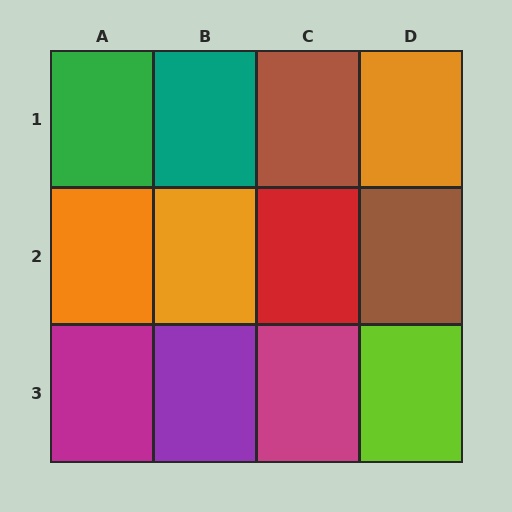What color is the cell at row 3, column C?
Magenta.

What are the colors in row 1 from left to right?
Green, teal, brown, orange.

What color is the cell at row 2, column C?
Red.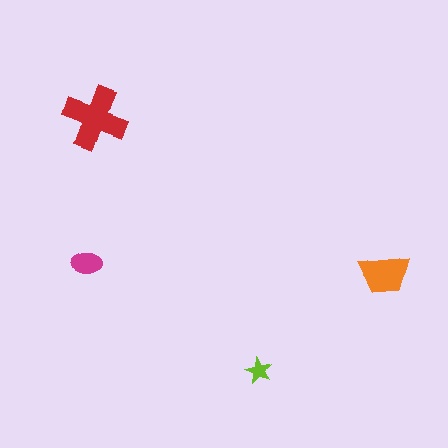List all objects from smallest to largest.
The lime star, the magenta ellipse, the orange trapezoid, the red cross.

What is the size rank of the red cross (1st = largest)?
1st.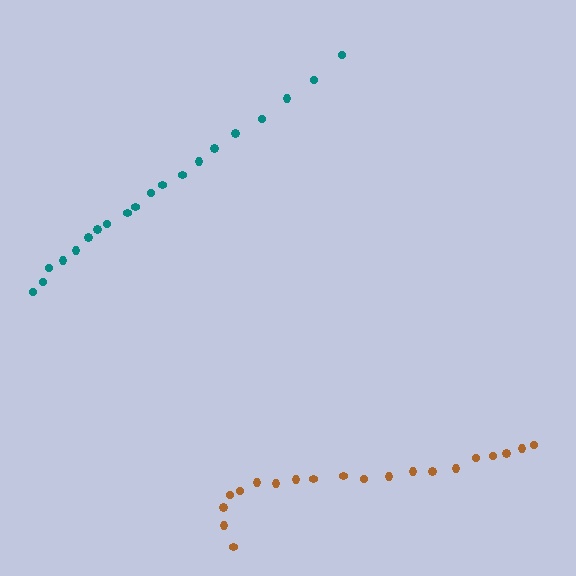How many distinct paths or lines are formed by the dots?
There are 2 distinct paths.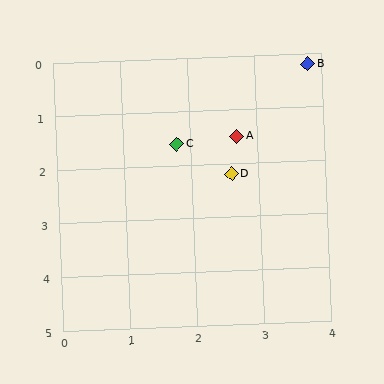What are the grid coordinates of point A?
Point A is at approximately (2.7, 1.5).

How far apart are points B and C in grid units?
Points B and C are about 2.4 grid units apart.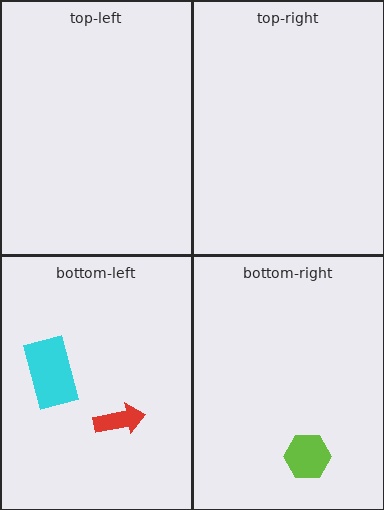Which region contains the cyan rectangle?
The bottom-left region.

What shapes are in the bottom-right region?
The lime hexagon.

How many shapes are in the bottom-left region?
2.